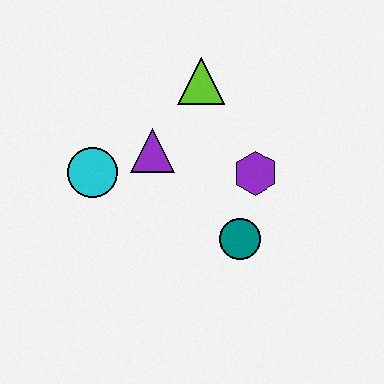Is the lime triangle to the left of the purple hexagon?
Yes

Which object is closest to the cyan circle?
The purple triangle is closest to the cyan circle.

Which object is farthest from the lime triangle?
The teal circle is farthest from the lime triangle.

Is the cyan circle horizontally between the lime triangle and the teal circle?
No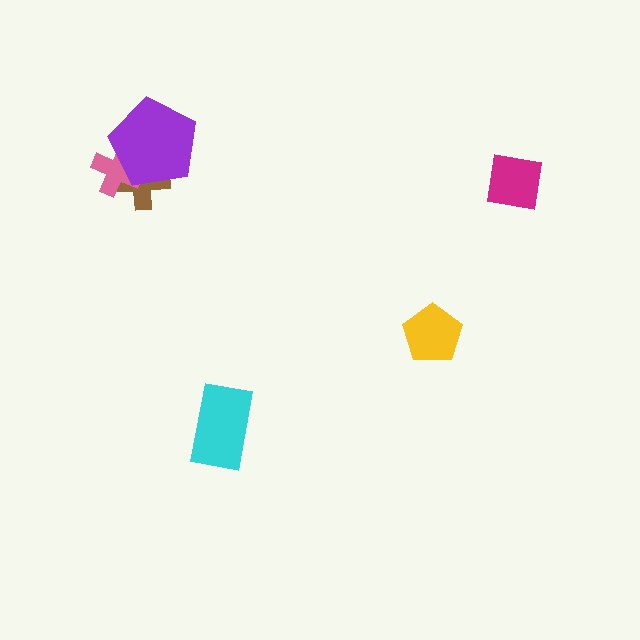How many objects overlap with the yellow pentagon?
0 objects overlap with the yellow pentagon.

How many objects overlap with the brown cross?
2 objects overlap with the brown cross.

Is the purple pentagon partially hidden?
No, no other shape covers it.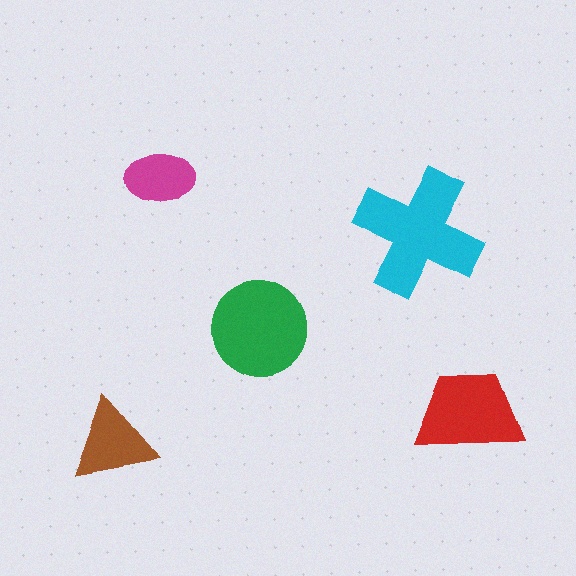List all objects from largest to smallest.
The cyan cross, the green circle, the red trapezoid, the brown triangle, the magenta ellipse.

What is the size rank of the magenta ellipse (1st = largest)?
5th.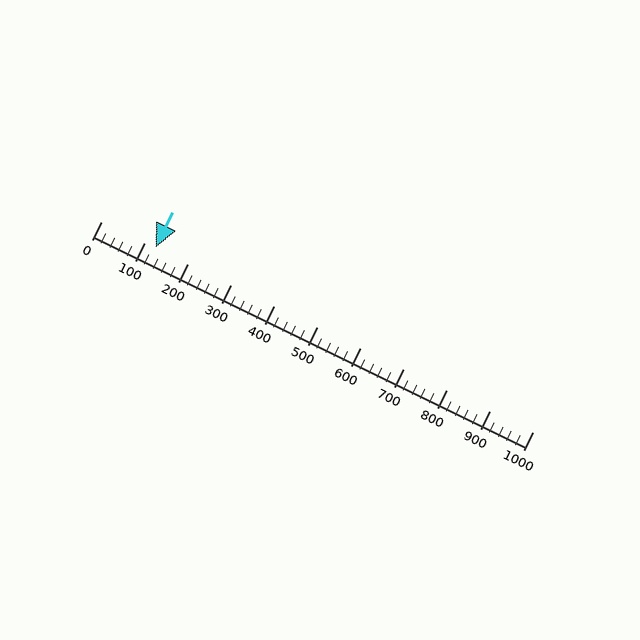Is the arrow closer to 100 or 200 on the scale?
The arrow is closer to 100.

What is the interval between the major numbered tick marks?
The major tick marks are spaced 100 units apart.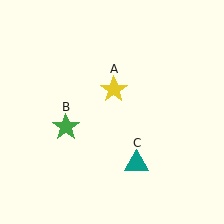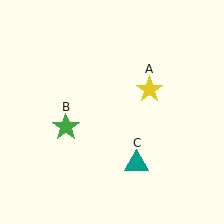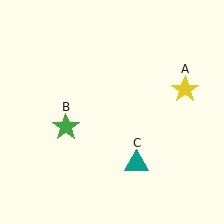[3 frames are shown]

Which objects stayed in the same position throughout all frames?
Green star (object B) and teal triangle (object C) remained stationary.